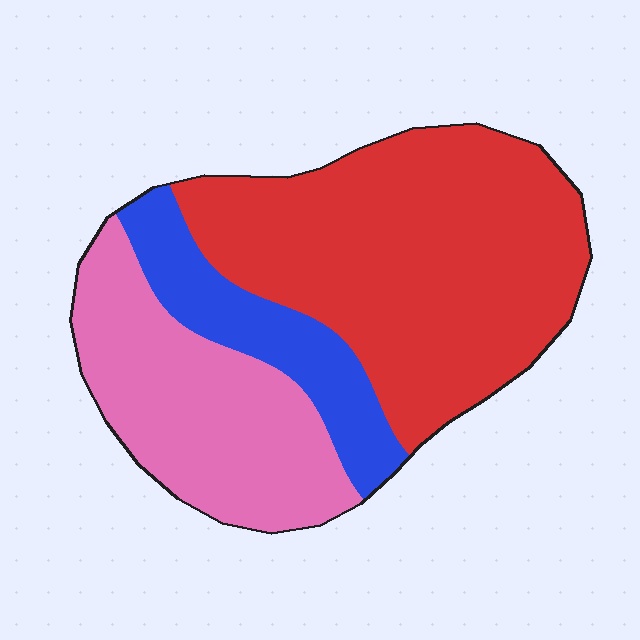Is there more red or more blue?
Red.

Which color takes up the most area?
Red, at roughly 55%.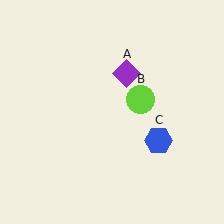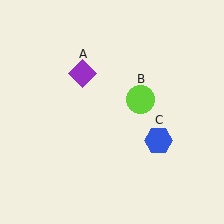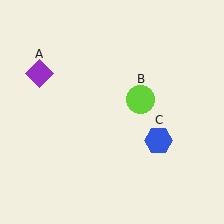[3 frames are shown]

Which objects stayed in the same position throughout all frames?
Lime circle (object B) and blue hexagon (object C) remained stationary.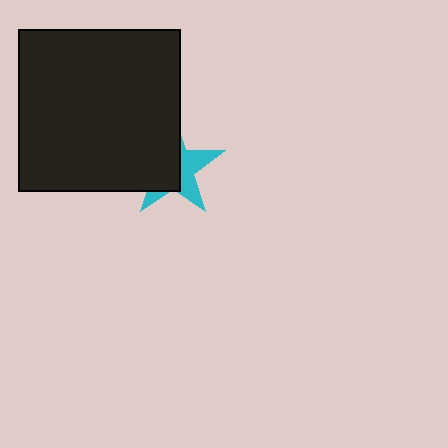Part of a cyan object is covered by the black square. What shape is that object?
It is a star.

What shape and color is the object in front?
The object in front is a black square.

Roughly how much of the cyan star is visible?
A small part of it is visible (roughly 41%).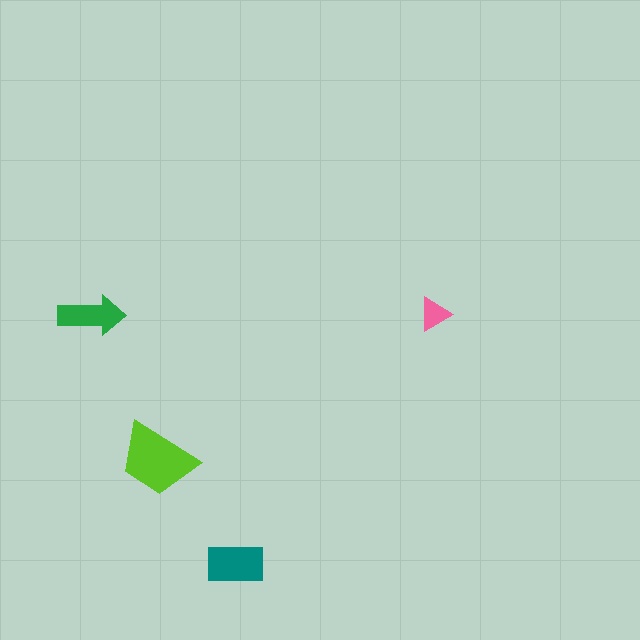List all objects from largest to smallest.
The lime trapezoid, the teal rectangle, the green arrow, the pink triangle.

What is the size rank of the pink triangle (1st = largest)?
4th.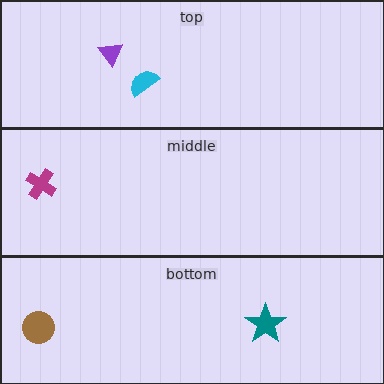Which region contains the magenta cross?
The middle region.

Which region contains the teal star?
The bottom region.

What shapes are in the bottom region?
The teal star, the brown circle.